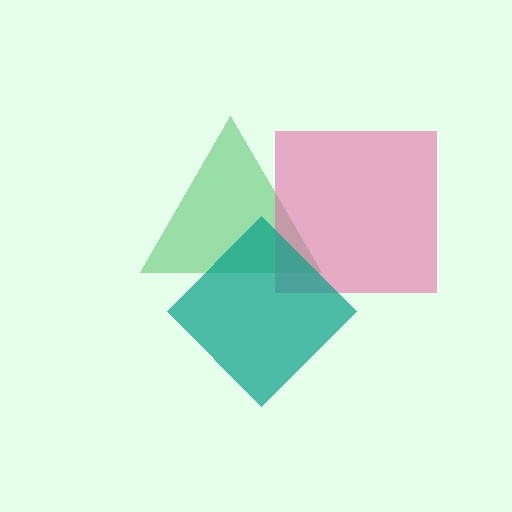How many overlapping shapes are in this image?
There are 3 overlapping shapes in the image.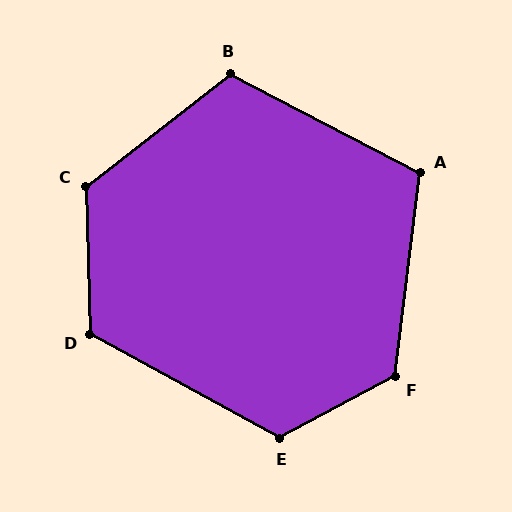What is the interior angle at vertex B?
Approximately 115 degrees (obtuse).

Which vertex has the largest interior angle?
C, at approximately 126 degrees.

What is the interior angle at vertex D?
Approximately 120 degrees (obtuse).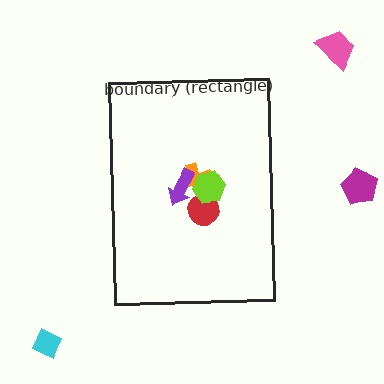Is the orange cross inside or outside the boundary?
Inside.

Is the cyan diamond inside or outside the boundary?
Outside.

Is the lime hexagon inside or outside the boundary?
Inside.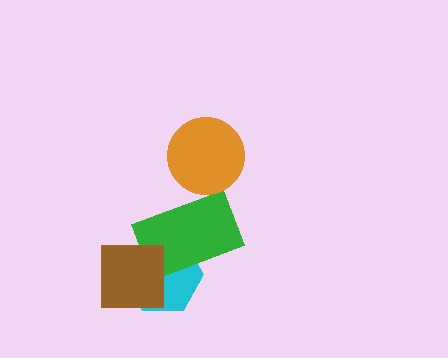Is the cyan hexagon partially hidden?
Yes, it is partially covered by another shape.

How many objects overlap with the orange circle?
0 objects overlap with the orange circle.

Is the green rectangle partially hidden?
Yes, it is partially covered by another shape.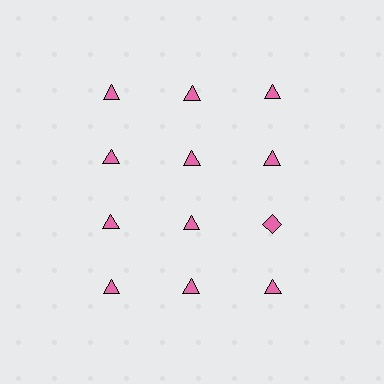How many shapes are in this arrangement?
There are 12 shapes arranged in a grid pattern.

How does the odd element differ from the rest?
It has a different shape: diamond instead of triangle.